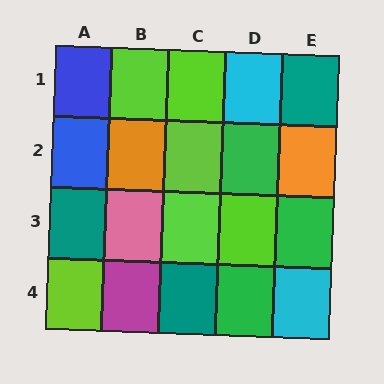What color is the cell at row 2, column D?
Green.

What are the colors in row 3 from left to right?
Teal, pink, lime, lime, green.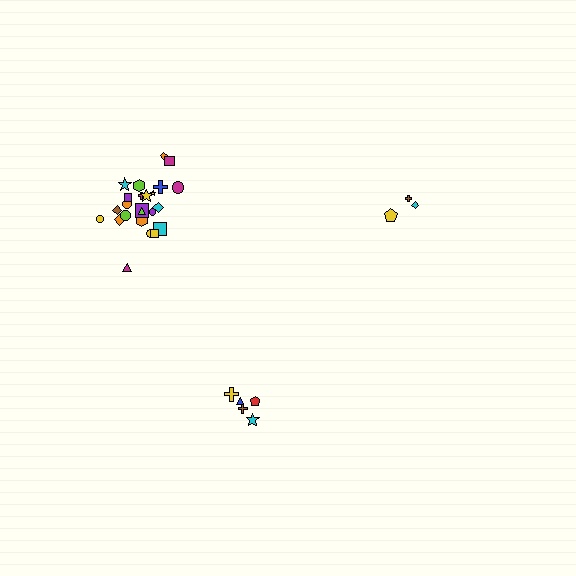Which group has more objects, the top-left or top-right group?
The top-left group.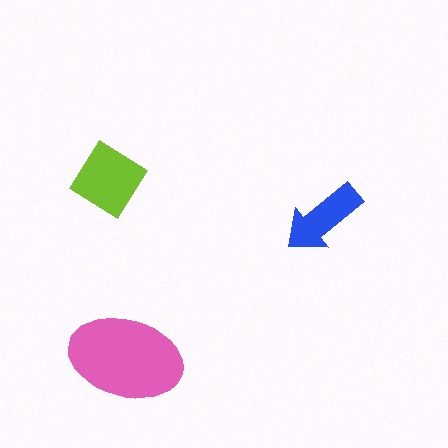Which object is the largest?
The pink ellipse.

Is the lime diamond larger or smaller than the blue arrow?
Larger.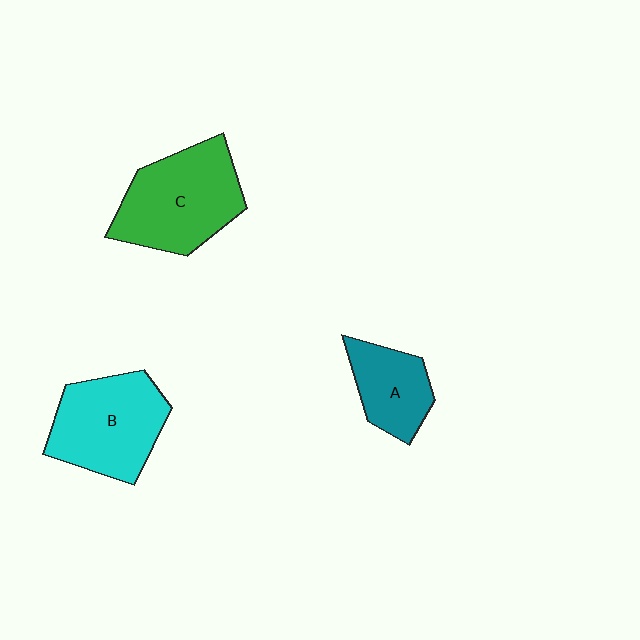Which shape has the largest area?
Shape C (green).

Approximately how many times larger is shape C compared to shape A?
Approximately 1.8 times.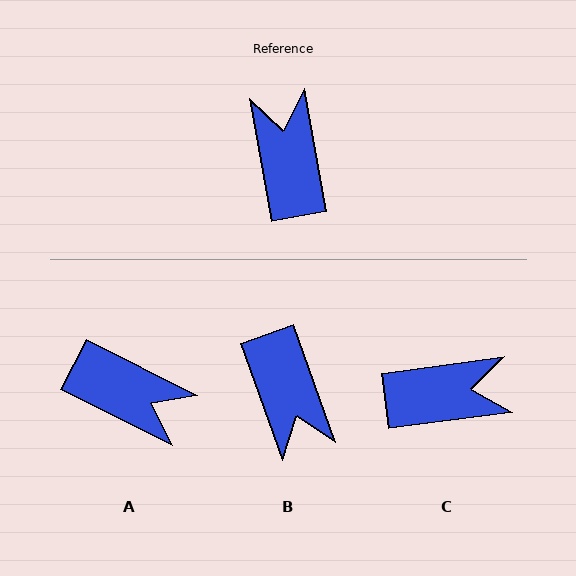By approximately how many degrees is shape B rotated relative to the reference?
Approximately 171 degrees clockwise.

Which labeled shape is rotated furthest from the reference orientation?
B, about 171 degrees away.